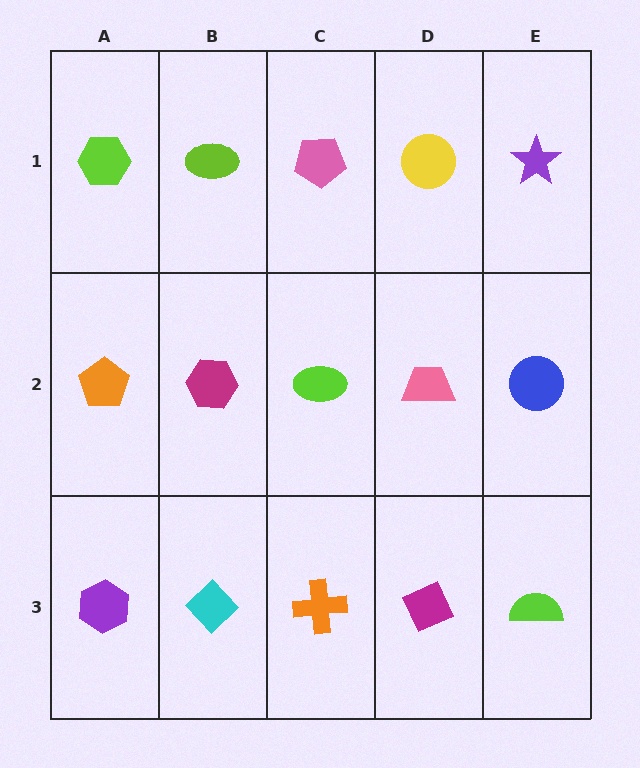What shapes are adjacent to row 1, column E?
A blue circle (row 2, column E), a yellow circle (row 1, column D).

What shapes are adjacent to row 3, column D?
A pink trapezoid (row 2, column D), an orange cross (row 3, column C), a lime semicircle (row 3, column E).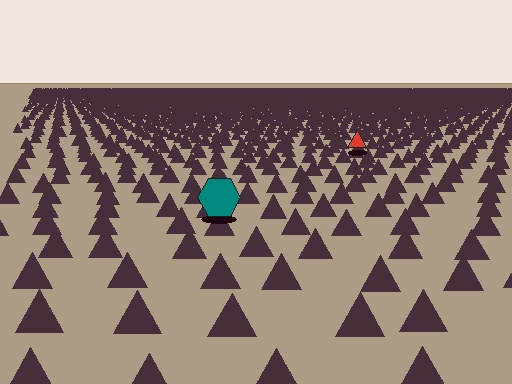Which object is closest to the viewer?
The teal hexagon is closest. The texture marks near it are larger and more spread out.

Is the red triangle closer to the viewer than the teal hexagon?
No. The teal hexagon is closer — you can tell from the texture gradient: the ground texture is coarser near it.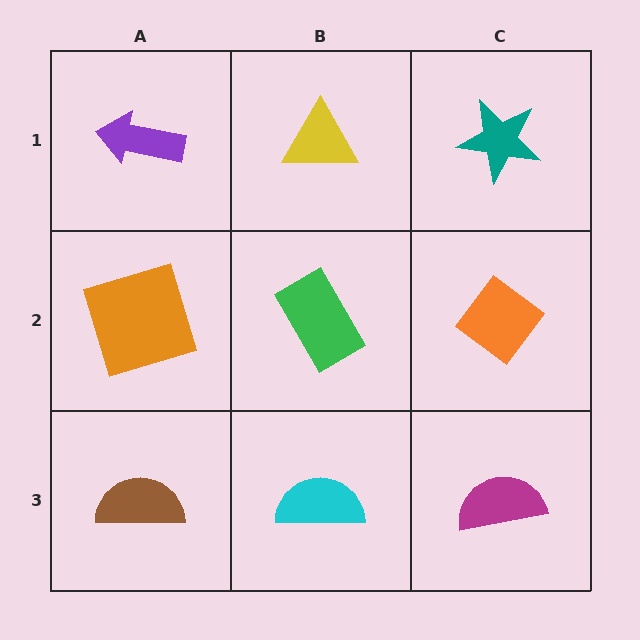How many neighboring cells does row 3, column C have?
2.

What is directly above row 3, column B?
A green rectangle.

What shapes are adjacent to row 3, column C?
An orange diamond (row 2, column C), a cyan semicircle (row 3, column B).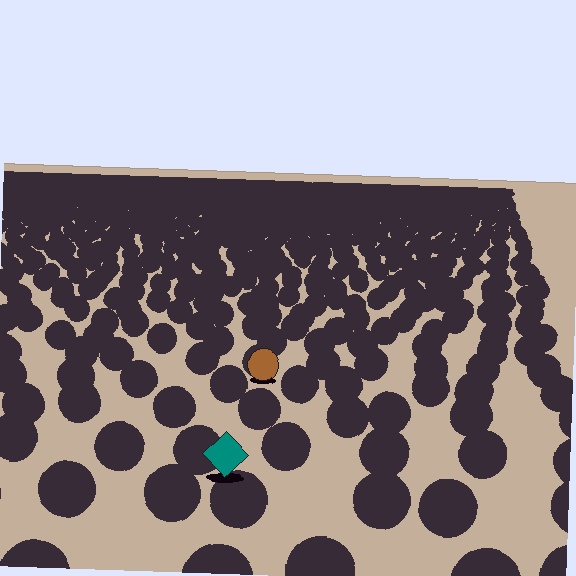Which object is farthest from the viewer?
The brown circle is farthest from the viewer. It appears smaller and the ground texture around it is denser.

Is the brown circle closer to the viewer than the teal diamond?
No. The teal diamond is closer — you can tell from the texture gradient: the ground texture is coarser near it.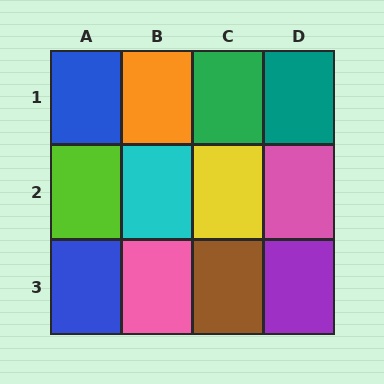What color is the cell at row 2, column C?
Yellow.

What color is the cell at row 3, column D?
Purple.